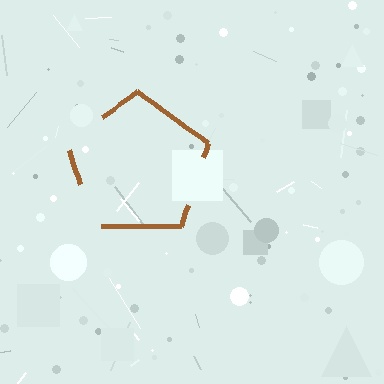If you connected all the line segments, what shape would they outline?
They would outline a pentagon.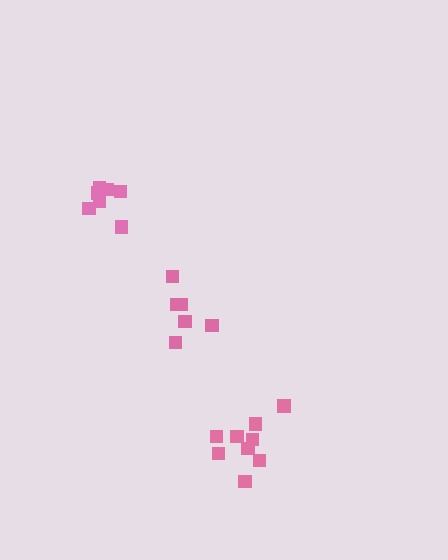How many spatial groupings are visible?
There are 3 spatial groupings.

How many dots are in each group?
Group 1: 7 dots, Group 2: 9 dots, Group 3: 8 dots (24 total).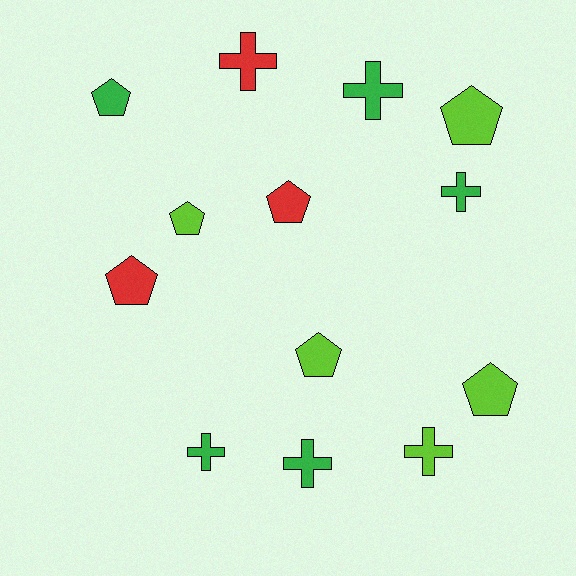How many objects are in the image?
There are 13 objects.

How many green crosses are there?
There are 4 green crosses.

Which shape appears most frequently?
Pentagon, with 7 objects.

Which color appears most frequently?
Green, with 5 objects.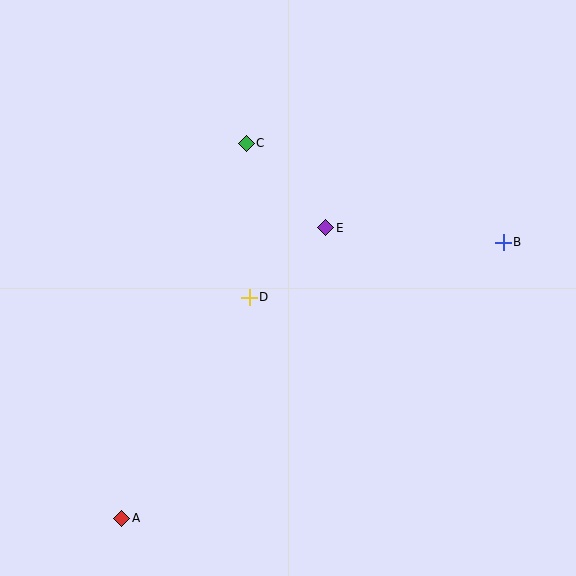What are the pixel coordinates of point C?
Point C is at (246, 143).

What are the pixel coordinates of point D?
Point D is at (249, 297).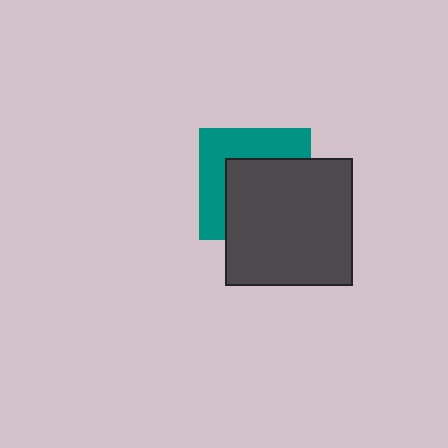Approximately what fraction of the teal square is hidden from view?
Roughly 56% of the teal square is hidden behind the dark gray square.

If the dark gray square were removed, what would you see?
You would see the complete teal square.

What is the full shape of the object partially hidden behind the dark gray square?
The partially hidden object is a teal square.